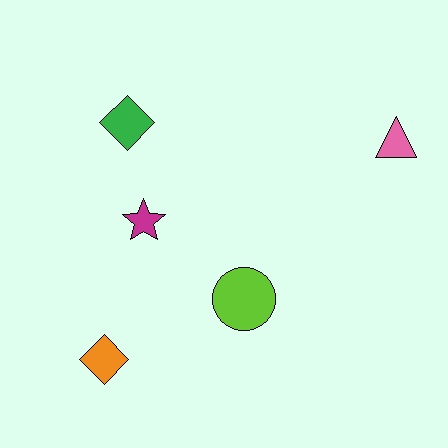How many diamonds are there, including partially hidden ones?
There are 2 diamonds.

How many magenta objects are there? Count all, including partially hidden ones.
There is 1 magenta object.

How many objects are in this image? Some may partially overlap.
There are 5 objects.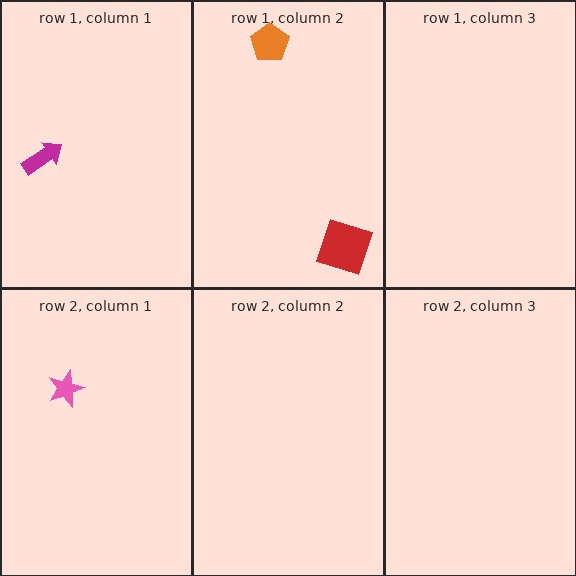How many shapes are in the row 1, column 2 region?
2.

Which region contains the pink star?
The row 2, column 1 region.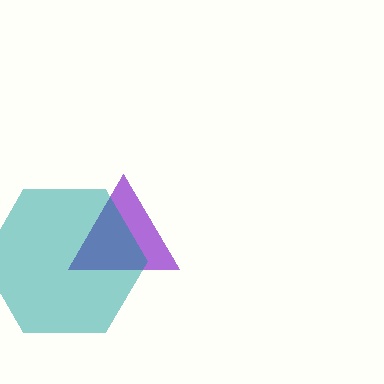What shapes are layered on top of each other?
The layered shapes are: a purple triangle, a teal hexagon.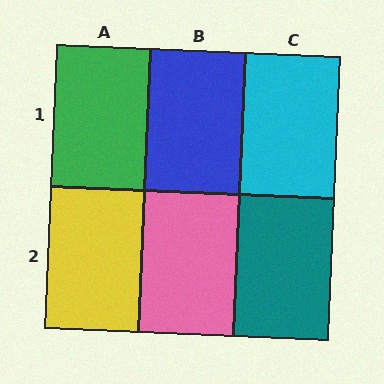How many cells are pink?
1 cell is pink.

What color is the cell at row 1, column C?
Cyan.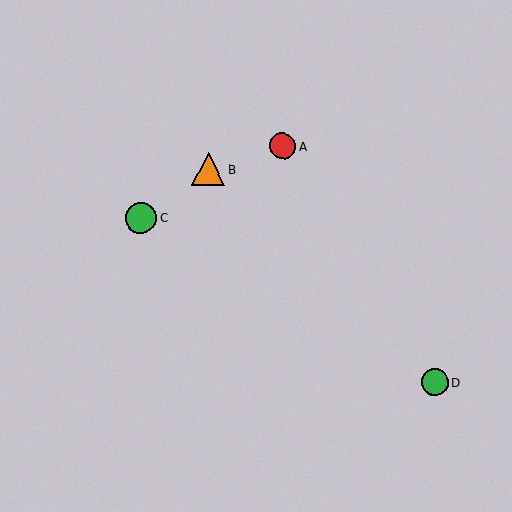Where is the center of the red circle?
The center of the red circle is at (282, 146).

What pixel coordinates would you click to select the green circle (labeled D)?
Click at (435, 382) to select the green circle D.